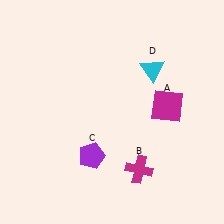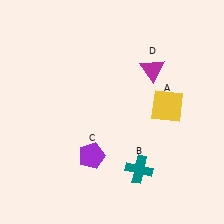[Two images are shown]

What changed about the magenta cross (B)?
In Image 1, B is magenta. In Image 2, it changed to teal.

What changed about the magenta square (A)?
In Image 1, A is magenta. In Image 2, it changed to yellow.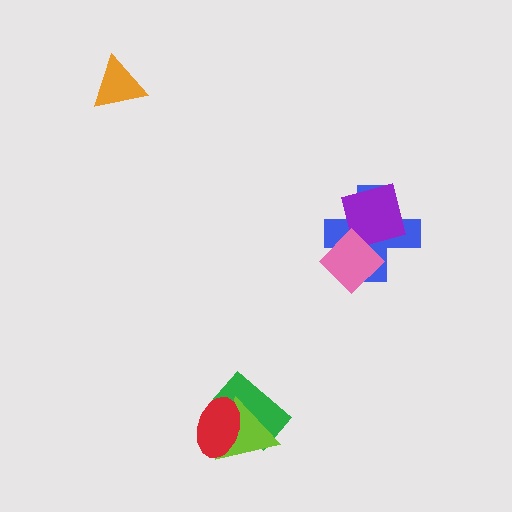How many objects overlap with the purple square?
2 objects overlap with the purple square.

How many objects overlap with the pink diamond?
2 objects overlap with the pink diamond.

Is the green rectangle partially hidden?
Yes, it is partially covered by another shape.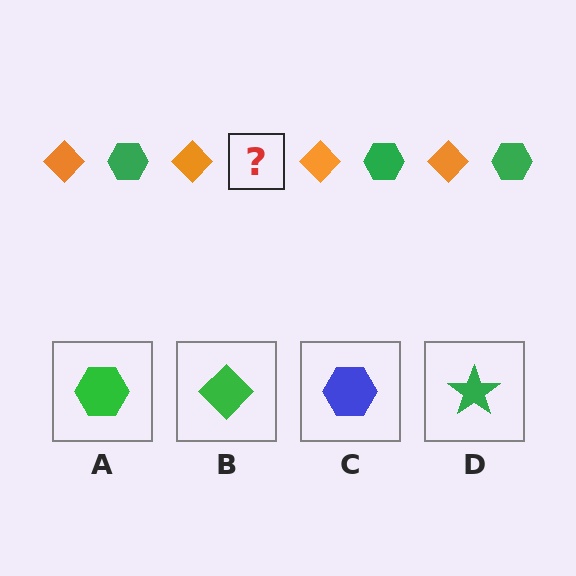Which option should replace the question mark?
Option A.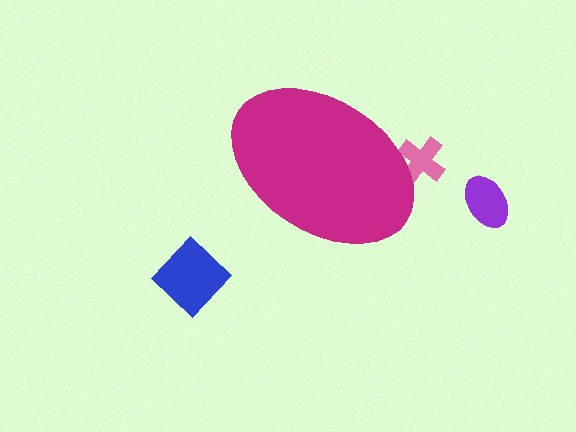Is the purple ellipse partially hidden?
No, the purple ellipse is fully visible.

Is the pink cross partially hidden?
Yes, the pink cross is partially hidden behind the magenta ellipse.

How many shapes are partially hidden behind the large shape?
1 shape is partially hidden.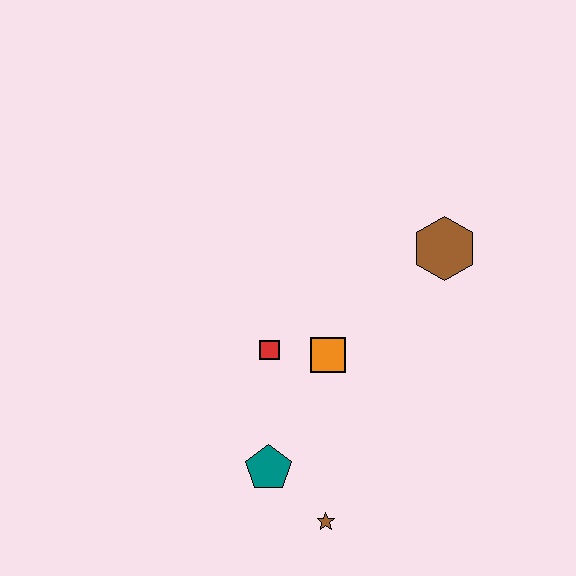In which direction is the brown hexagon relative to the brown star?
The brown hexagon is above the brown star.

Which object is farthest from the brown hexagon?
The brown star is farthest from the brown hexagon.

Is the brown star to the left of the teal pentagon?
No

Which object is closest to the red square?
The orange square is closest to the red square.